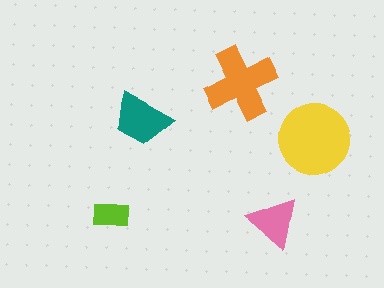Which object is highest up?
The orange cross is topmost.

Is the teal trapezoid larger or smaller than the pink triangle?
Larger.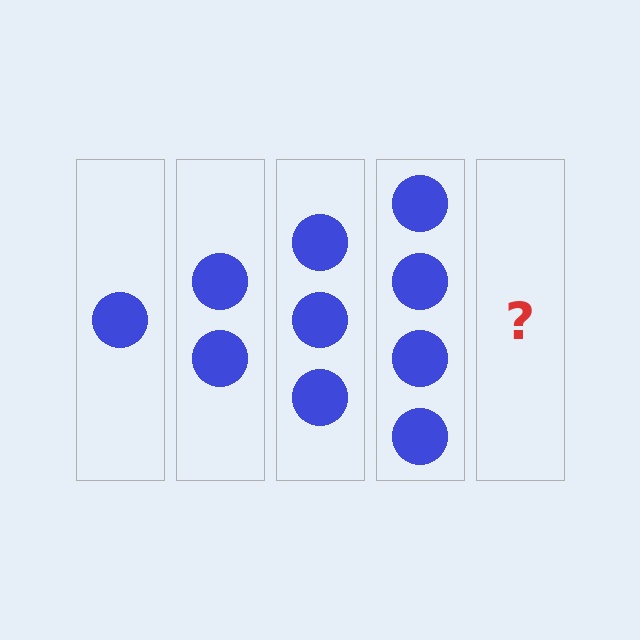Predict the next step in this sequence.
The next step is 5 circles.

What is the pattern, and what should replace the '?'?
The pattern is that each step adds one more circle. The '?' should be 5 circles.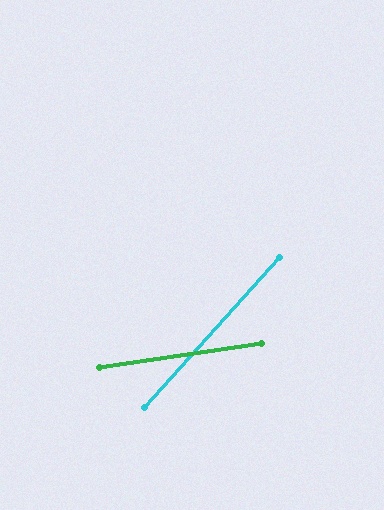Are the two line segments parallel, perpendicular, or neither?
Neither parallel nor perpendicular — they differ by about 40°.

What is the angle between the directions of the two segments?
Approximately 40 degrees.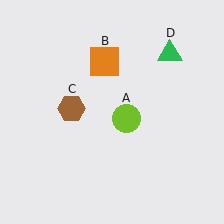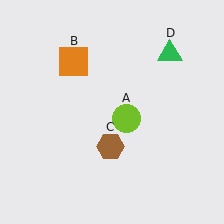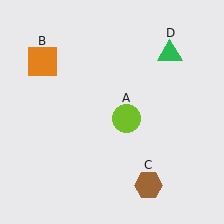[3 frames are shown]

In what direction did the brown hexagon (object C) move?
The brown hexagon (object C) moved down and to the right.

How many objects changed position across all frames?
2 objects changed position: orange square (object B), brown hexagon (object C).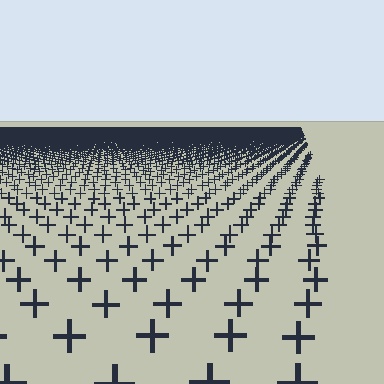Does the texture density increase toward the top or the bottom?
Density increases toward the top.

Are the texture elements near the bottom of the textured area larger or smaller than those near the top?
Larger. Near the bottom, elements are closer to the viewer and appear at a bigger on-screen size.